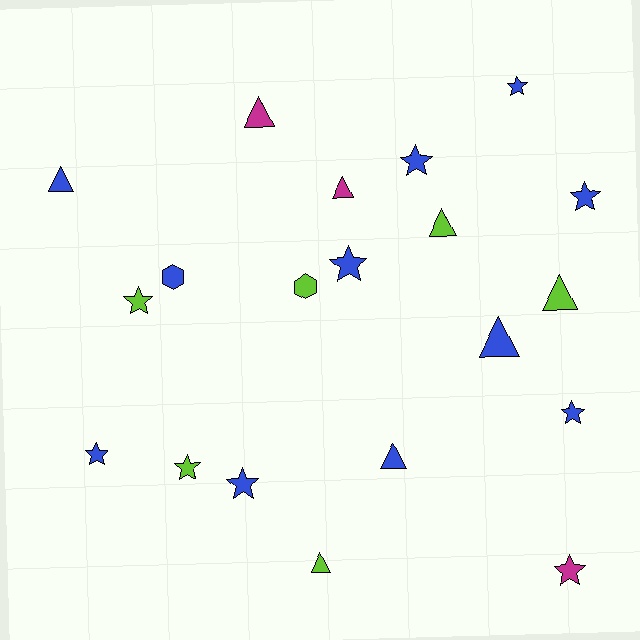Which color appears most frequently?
Blue, with 11 objects.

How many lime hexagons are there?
There is 1 lime hexagon.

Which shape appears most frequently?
Star, with 10 objects.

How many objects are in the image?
There are 20 objects.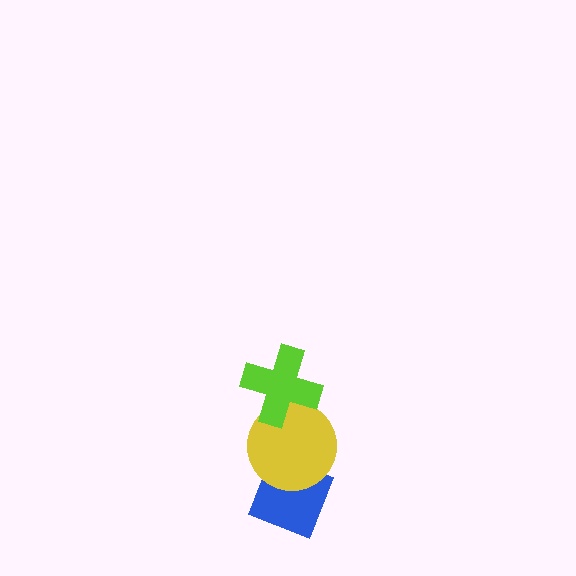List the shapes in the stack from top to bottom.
From top to bottom: the lime cross, the yellow circle, the blue diamond.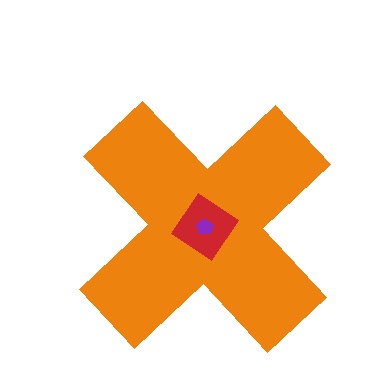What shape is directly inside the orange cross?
The red diamond.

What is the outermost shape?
The orange cross.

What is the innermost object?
The purple pentagon.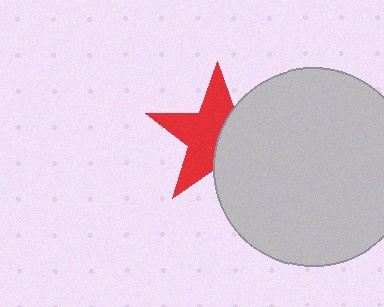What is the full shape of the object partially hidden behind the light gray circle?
The partially hidden object is a red star.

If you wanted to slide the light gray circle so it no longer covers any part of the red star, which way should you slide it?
Slide it right — that is the most direct way to separate the two shapes.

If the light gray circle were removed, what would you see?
You would see the complete red star.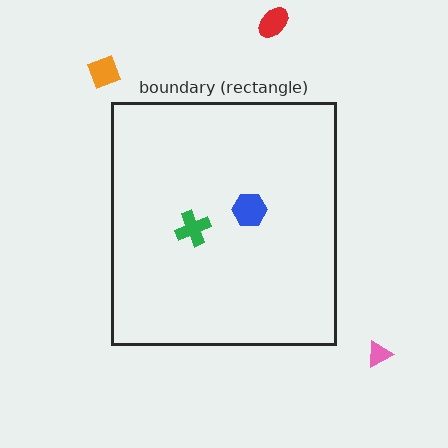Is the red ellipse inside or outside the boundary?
Outside.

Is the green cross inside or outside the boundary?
Inside.